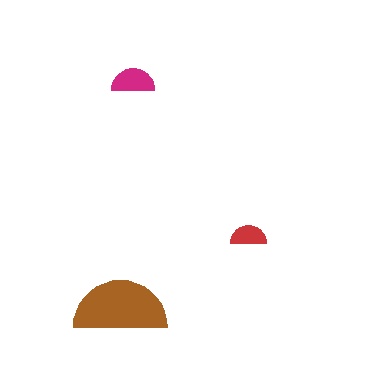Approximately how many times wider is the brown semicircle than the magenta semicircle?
About 2 times wider.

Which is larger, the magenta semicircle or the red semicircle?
The magenta one.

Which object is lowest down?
The brown semicircle is bottommost.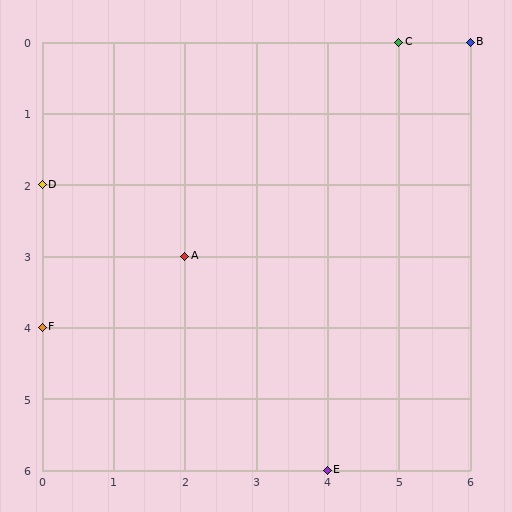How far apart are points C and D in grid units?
Points C and D are 5 columns and 2 rows apart (about 5.4 grid units diagonally).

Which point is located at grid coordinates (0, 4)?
Point F is at (0, 4).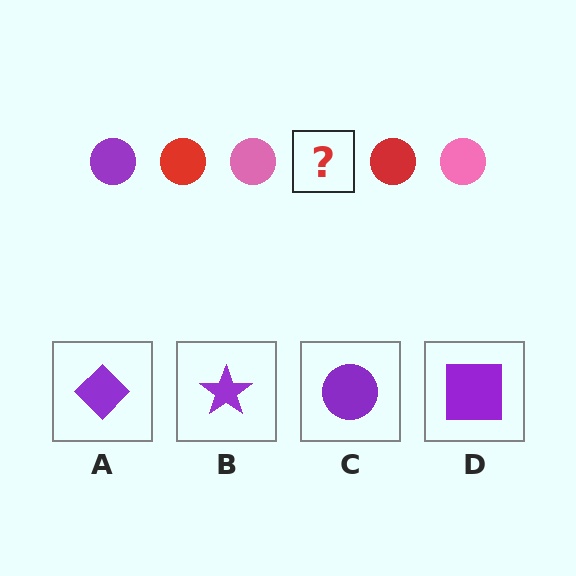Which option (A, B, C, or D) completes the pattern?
C.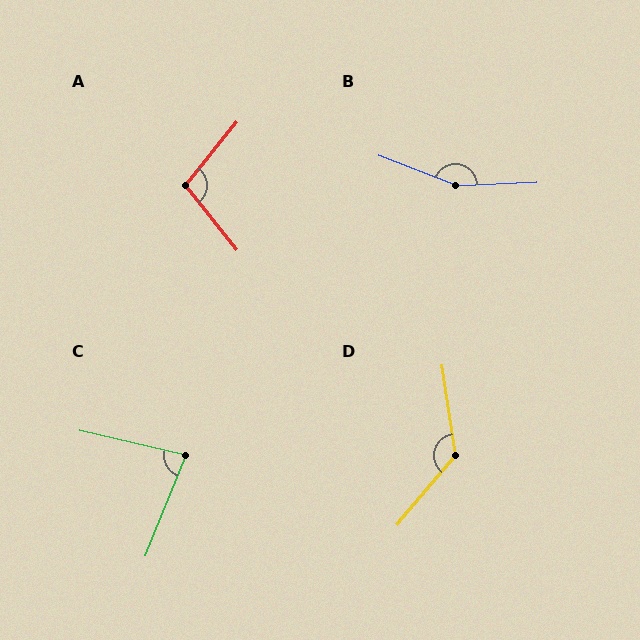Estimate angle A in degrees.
Approximately 103 degrees.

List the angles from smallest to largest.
C (81°), A (103°), D (131°), B (157°).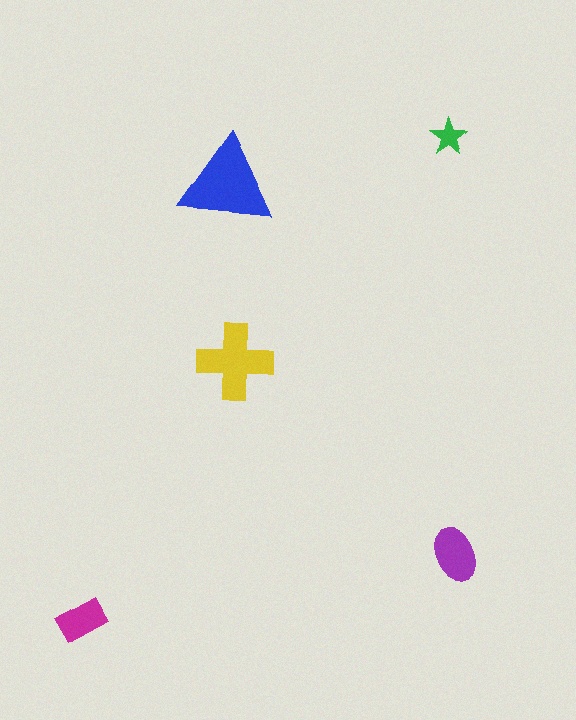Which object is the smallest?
The green star.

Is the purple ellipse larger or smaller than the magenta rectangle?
Larger.